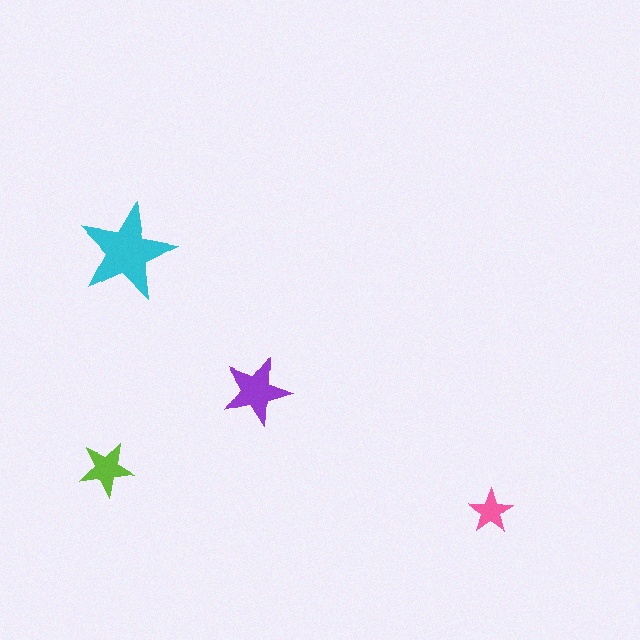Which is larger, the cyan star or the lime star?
The cyan one.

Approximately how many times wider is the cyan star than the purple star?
About 1.5 times wider.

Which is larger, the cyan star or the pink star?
The cyan one.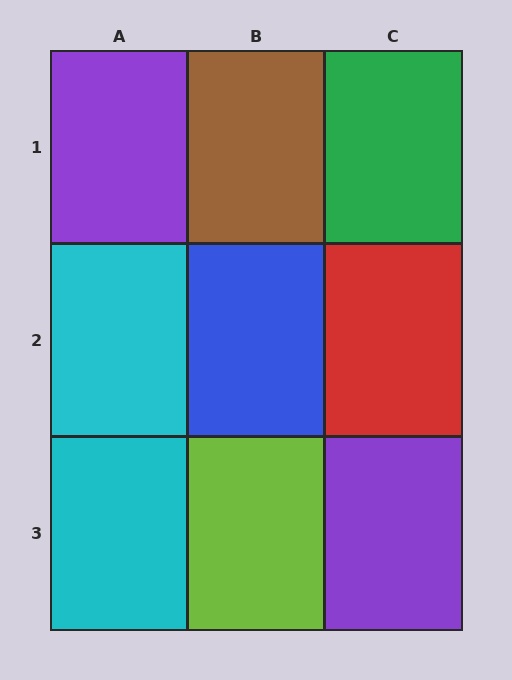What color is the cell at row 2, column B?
Blue.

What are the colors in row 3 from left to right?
Cyan, lime, purple.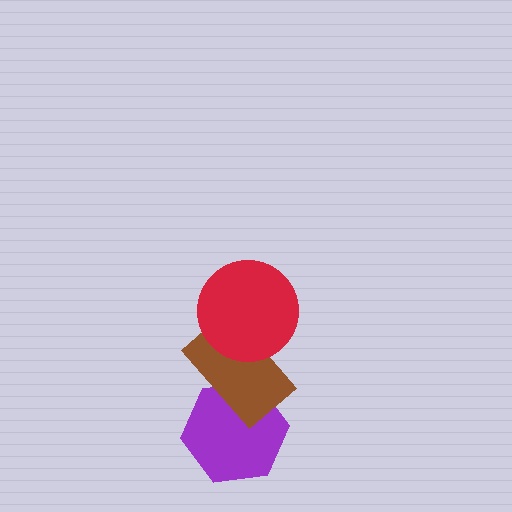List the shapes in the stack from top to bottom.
From top to bottom: the red circle, the brown rectangle, the purple hexagon.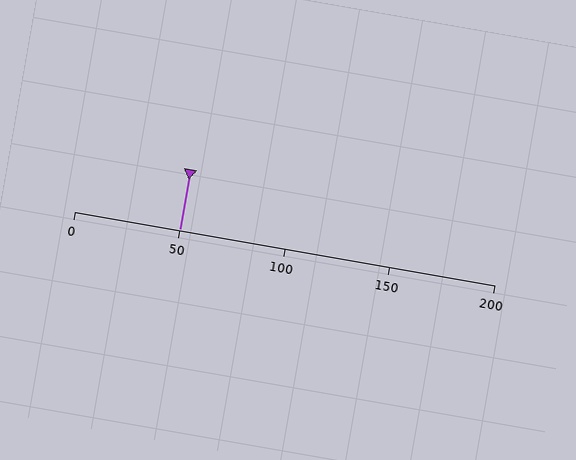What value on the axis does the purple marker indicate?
The marker indicates approximately 50.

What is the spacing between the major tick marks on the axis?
The major ticks are spaced 50 apart.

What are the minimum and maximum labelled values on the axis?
The axis runs from 0 to 200.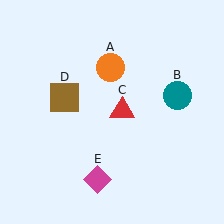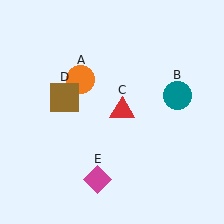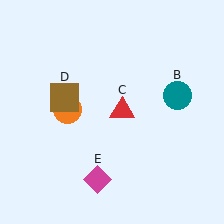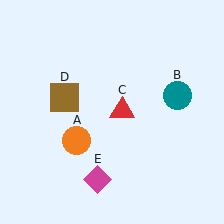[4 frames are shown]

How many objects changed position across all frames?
1 object changed position: orange circle (object A).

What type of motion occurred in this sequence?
The orange circle (object A) rotated counterclockwise around the center of the scene.